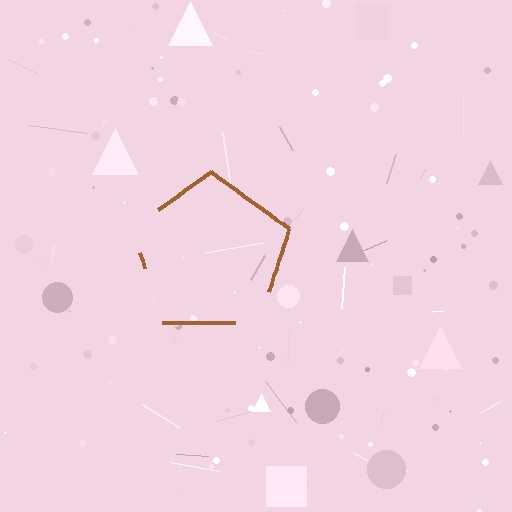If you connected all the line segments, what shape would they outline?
They would outline a pentagon.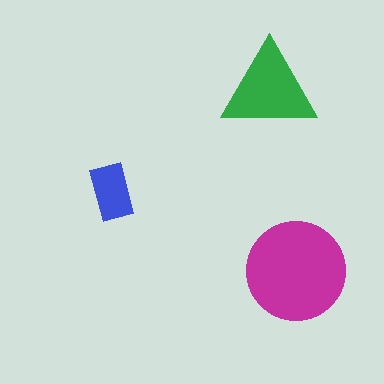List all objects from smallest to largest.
The blue rectangle, the green triangle, the magenta circle.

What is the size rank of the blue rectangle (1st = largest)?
3rd.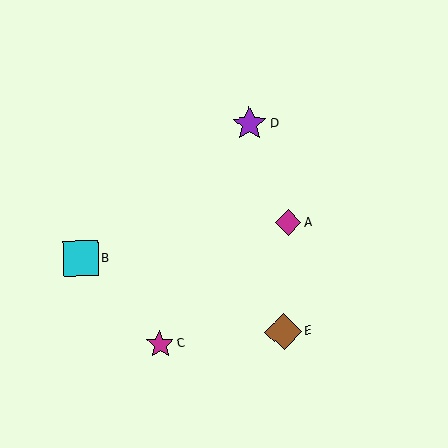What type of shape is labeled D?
Shape D is a purple star.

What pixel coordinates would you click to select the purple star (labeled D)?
Click at (249, 124) to select the purple star D.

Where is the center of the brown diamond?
The center of the brown diamond is at (283, 332).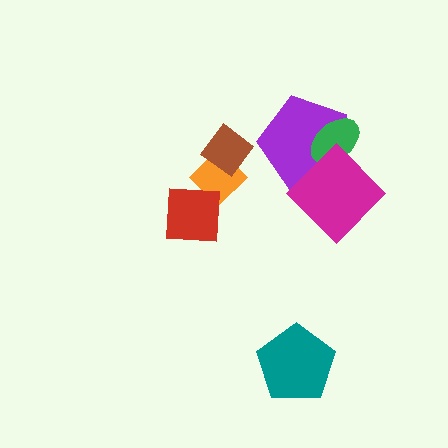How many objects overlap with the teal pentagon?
0 objects overlap with the teal pentagon.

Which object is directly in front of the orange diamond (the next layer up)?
The brown diamond is directly in front of the orange diamond.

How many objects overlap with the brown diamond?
1 object overlaps with the brown diamond.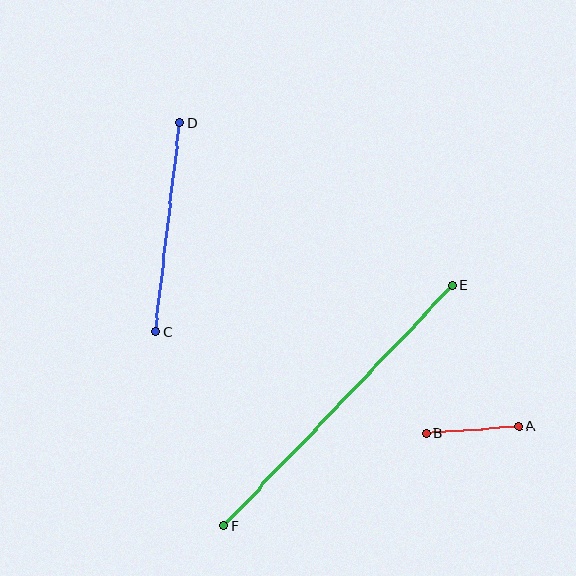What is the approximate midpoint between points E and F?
The midpoint is at approximately (338, 406) pixels.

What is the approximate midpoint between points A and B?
The midpoint is at approximately (472, 430) pixels.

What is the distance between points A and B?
The distance is approximately 93 pixels.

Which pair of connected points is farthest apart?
Points E and F are farthest apart.